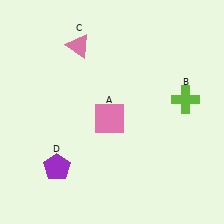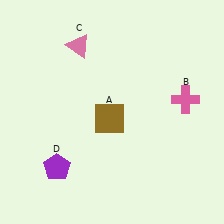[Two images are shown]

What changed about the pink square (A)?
In Image 1, A is pink. In Image 2, it changed to brown.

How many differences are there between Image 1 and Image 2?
There are 2 differences between the two images.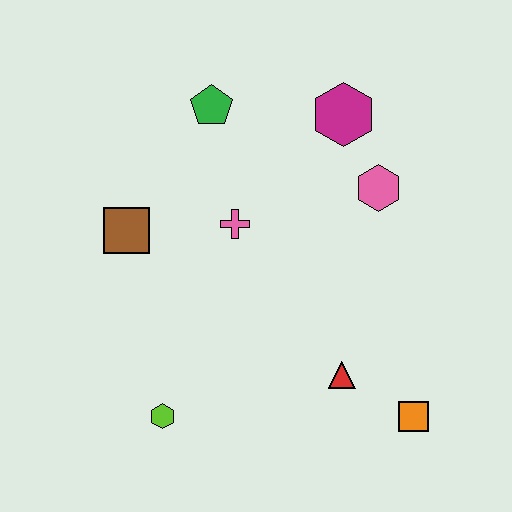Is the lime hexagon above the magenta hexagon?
No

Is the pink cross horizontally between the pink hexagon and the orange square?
No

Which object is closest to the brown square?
The pink cross is closest to the brown square.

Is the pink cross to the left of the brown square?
No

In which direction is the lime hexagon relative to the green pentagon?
The lime hexagon is below the green pentagon.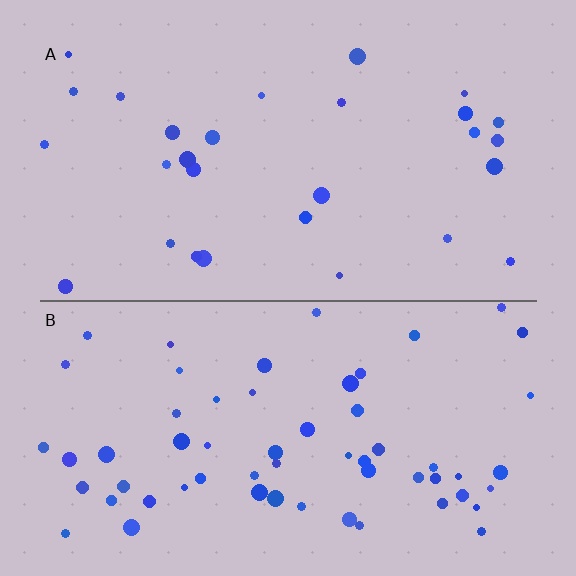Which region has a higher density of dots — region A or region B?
B (the bottom).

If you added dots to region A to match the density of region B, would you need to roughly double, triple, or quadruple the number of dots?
Approximately double.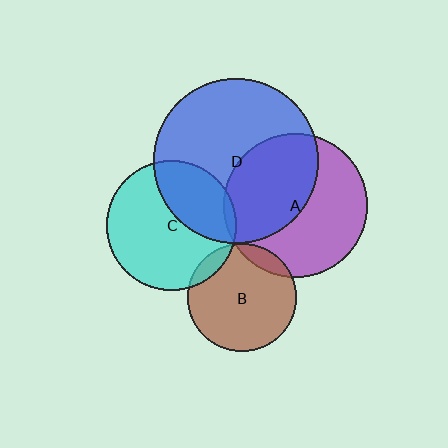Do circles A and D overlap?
Yes.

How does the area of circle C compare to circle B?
Approximately 1.4 times.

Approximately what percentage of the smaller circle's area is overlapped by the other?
Approximately 50%.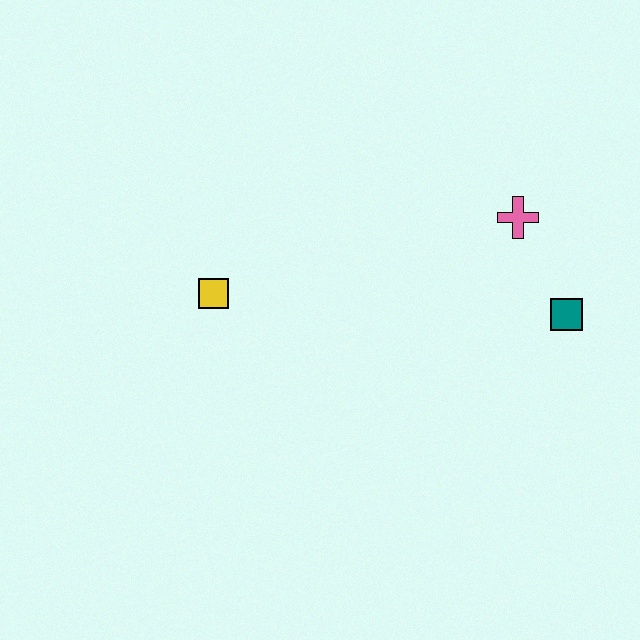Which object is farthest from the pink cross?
The yellow square is farthest from the pink cross.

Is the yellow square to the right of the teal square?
No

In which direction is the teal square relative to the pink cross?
The teal square is below the pink cross.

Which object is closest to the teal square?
The pink cross is closest to the teal square.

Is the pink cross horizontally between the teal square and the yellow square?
Yes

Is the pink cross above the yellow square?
Yes